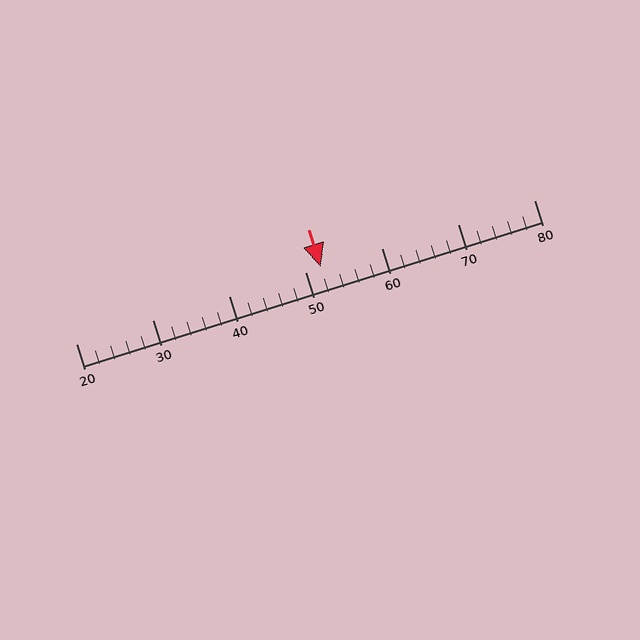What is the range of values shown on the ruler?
The ruler shows values from 20 to 80.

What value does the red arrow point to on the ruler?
The red arrow points to approximately 52.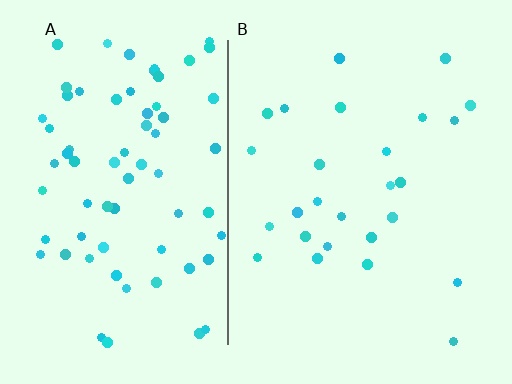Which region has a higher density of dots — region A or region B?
A (the left).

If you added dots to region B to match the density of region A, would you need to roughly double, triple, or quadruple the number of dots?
Approximately triple.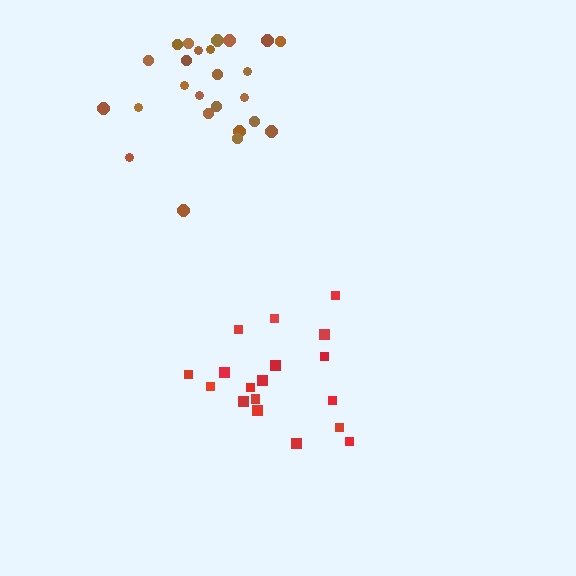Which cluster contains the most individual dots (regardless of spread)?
Brown (25).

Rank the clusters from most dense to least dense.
red, brown.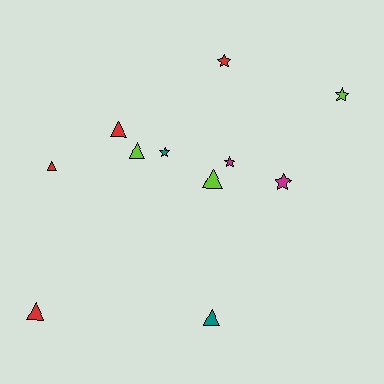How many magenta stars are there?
There are 2 magenta stars.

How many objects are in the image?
There are 11 objects.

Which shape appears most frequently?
Triangle, with 6 objects.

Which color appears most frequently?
Red, with 4 objects.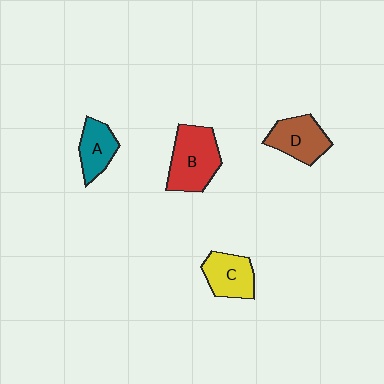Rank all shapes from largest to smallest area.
From largest to smallest: B (red), D (brown), C (yellow), A (teal).